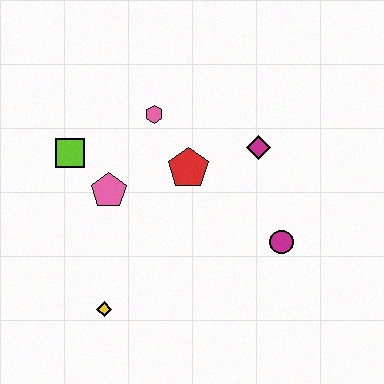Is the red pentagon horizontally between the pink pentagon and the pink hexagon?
No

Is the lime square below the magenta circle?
No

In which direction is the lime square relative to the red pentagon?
The lime square is to the left of the red pentagon.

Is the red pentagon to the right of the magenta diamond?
No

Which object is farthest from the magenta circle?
The lime square is farthest from the magenta circle.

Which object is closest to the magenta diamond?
The red pentagon is closest to the magenta diamond.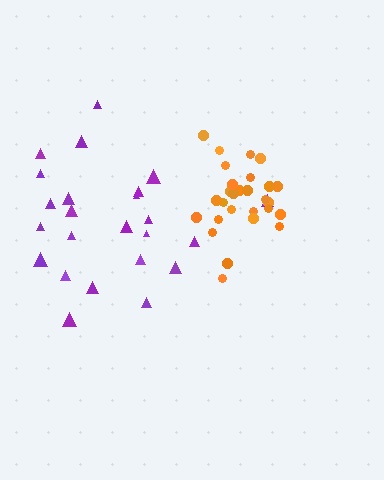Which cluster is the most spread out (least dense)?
Purple.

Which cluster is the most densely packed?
Orange.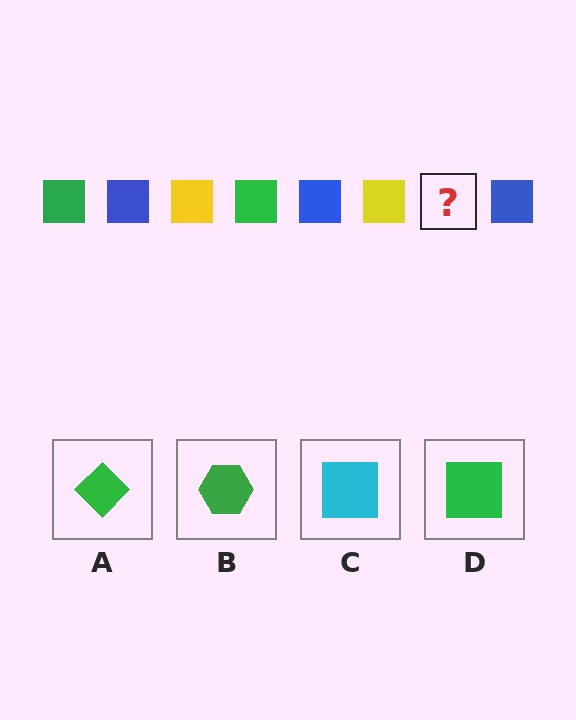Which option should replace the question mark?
Option D.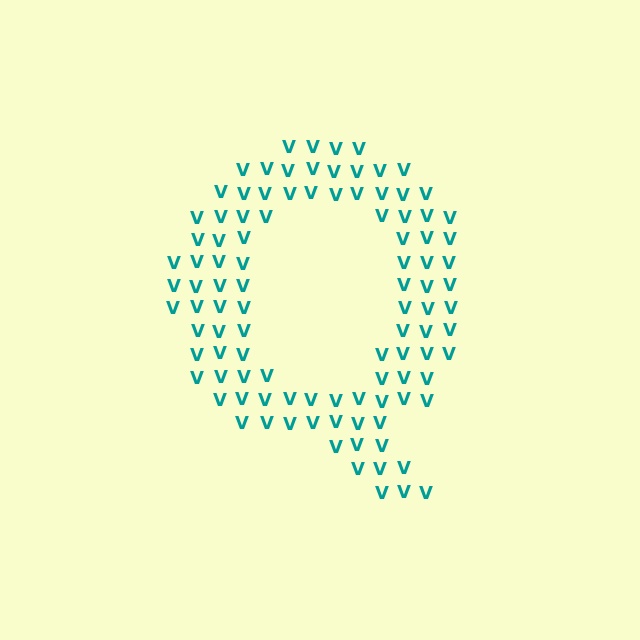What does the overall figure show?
The overall figure shows the letter Q.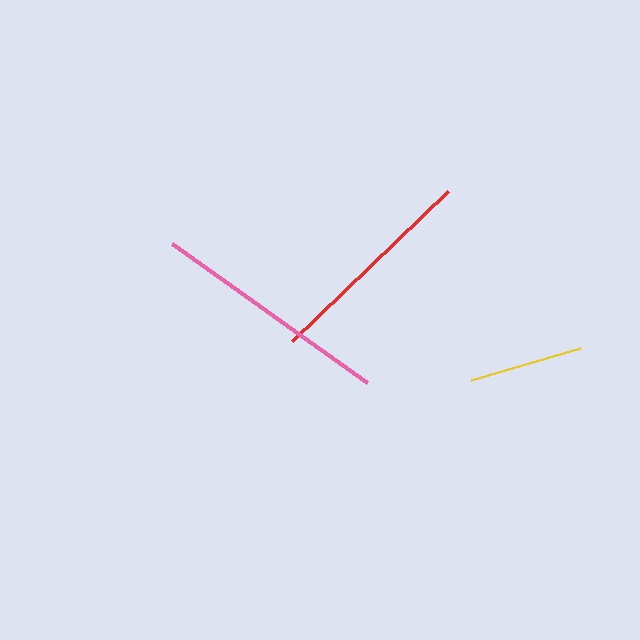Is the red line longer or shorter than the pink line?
The pink line is longer than the red line.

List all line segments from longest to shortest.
From longest to shortest: pink, red, yellow.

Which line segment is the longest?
The pink line is the longest at approximately 240 pixels.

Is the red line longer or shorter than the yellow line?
The red line is longer than the yellow line.